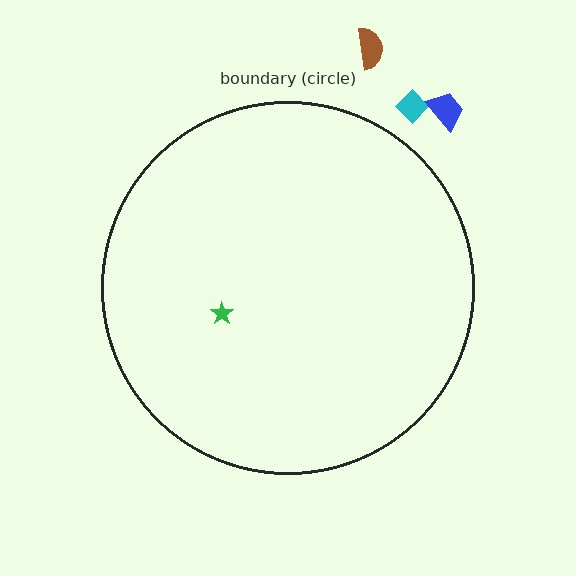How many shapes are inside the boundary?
1 inside, 3 outside.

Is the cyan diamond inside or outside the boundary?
Outside.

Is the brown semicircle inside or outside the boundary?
Outside.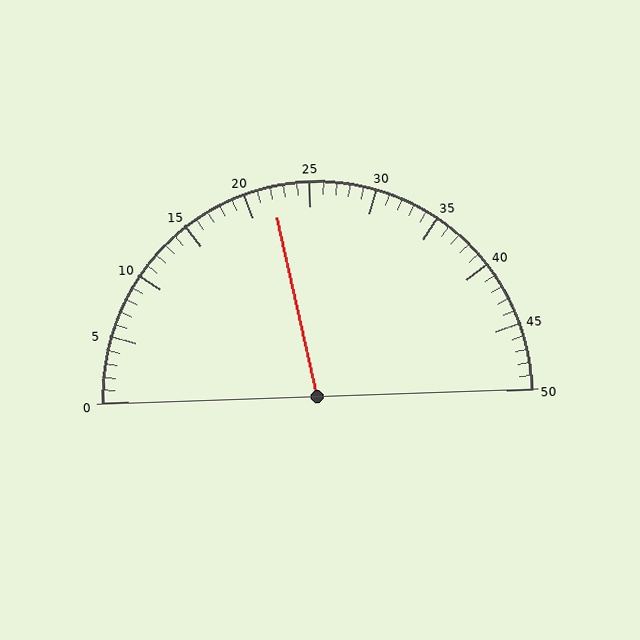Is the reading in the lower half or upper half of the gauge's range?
The reading is in the lower half of the range (0 to 50).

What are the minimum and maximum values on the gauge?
The gauge ranges from 0 to 50.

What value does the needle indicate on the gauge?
The needle indicates approximately 22.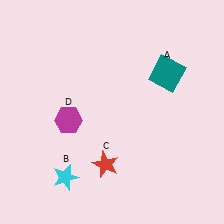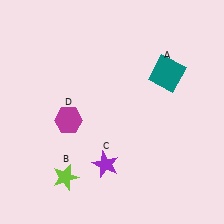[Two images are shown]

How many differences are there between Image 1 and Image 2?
There are 2 differences between the two images.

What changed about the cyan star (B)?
In Image 1, B is cyan. In Image 2, it changed to lime.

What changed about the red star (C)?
In Image 1, C is red. In Image 2, it changed to purple.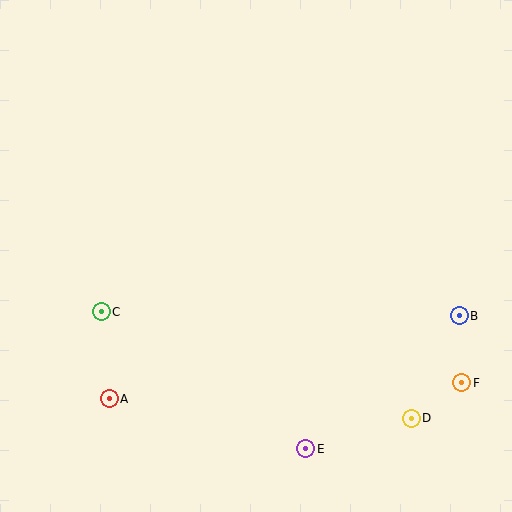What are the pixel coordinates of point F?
Point F is at (462, 383).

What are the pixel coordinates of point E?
Point E is at (306, 449).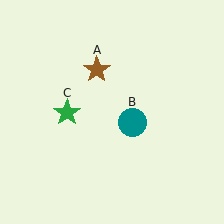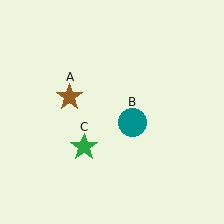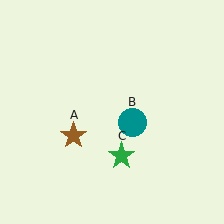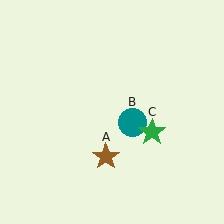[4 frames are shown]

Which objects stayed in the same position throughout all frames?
Teal circle (object B) remained stationary.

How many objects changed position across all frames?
2 objects changed position: brown star (object A), green star (object C).